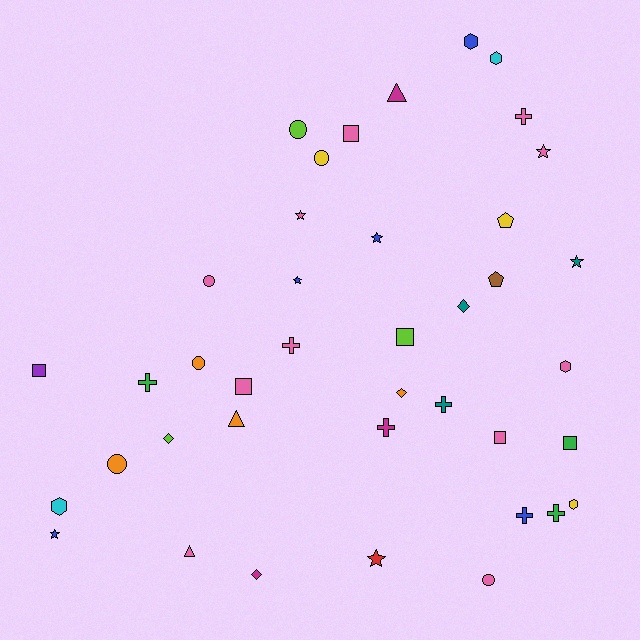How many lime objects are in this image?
There are 3 lime objects.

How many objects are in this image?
There are 40 objects.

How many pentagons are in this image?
There are 2 pentagons.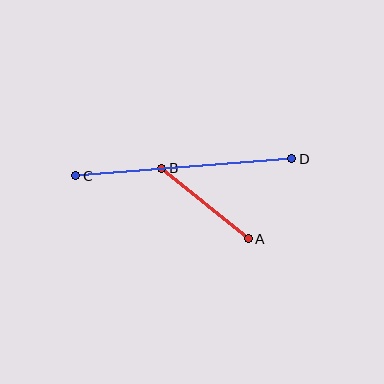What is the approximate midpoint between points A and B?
The midpoint is at approximately (205, 204) pixels.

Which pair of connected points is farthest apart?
Points C and D are farthest apart.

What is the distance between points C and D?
The distance is approximately 217 pixels.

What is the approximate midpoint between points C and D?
The midpoint is at approximately (184, 167) pixels.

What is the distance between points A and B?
The distance is approximately 112 pixels.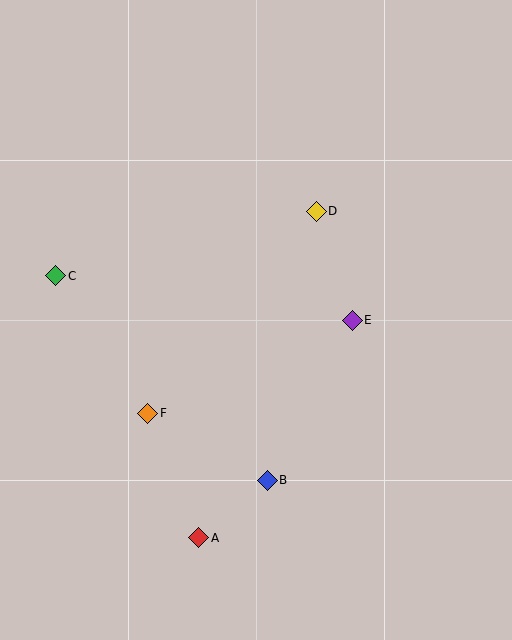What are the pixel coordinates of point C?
Point C is at (56, 276).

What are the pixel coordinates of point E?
Point E is at (352, 320).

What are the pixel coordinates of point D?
Point D is at (316, 211).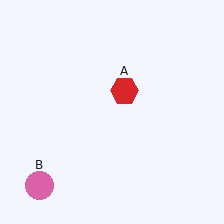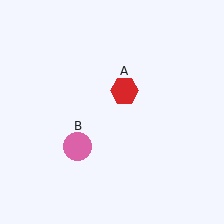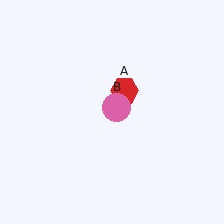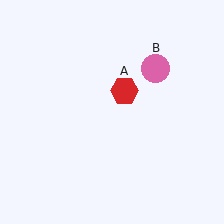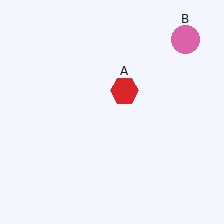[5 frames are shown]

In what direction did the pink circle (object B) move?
The pink circle (object B) moved up and to the right.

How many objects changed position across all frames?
1 object changed position: pink circle (object B).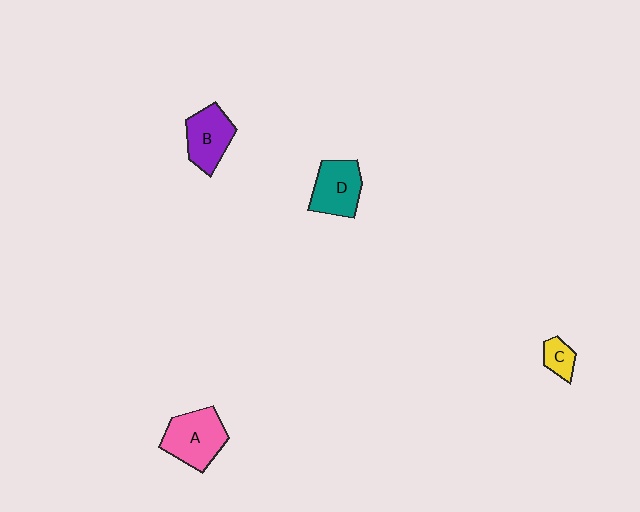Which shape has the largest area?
Shape A (pink).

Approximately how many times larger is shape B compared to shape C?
Approximately 2.3 times.